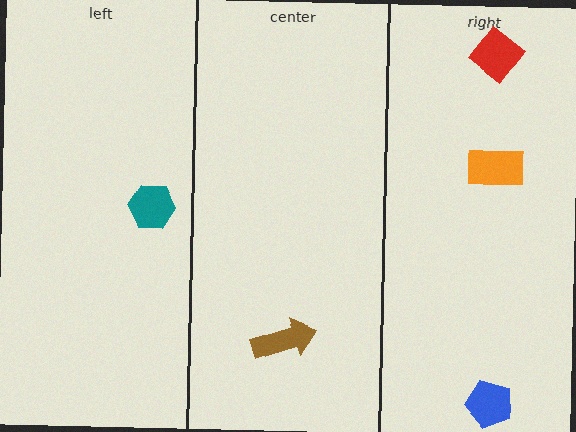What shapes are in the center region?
The brown arrow.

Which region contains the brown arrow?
The center region.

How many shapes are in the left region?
1.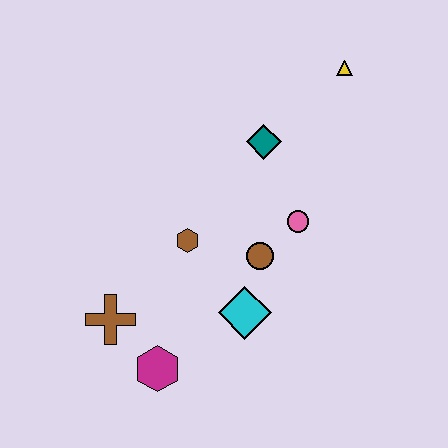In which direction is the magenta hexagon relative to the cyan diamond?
The magenta hexagon is to the left of the cyan diamond.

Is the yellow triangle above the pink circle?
Yes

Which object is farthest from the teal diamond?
The magenta hexagon is farthest from the teal diamond.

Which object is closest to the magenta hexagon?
The brown cross is closest to the magenta hexagon.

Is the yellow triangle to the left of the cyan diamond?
No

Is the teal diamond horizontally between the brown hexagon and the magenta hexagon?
No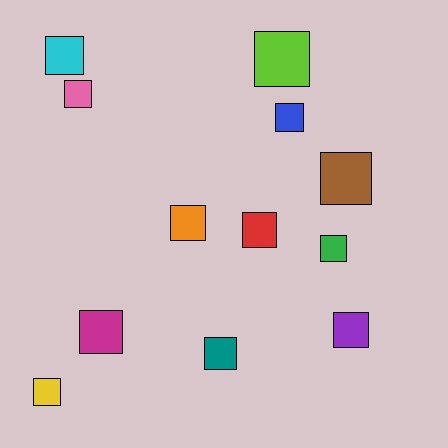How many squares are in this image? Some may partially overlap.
There are 12 squares.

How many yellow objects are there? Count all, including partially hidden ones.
There is 1 yellow object.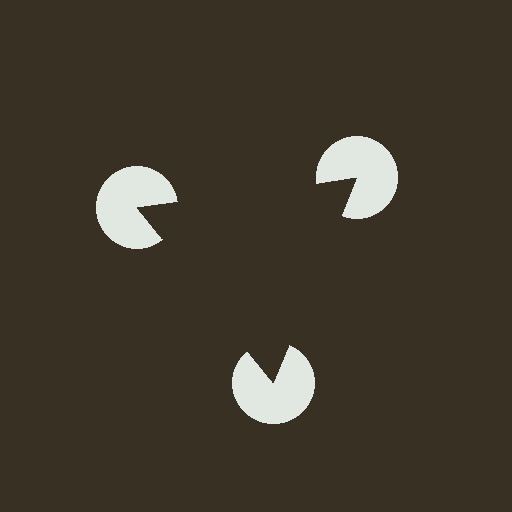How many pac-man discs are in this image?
There are 3 — one at each vertex of the illusory triangle.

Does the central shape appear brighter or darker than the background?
It typically appears slightly darker than the background, even though no actual brightness change is drawn.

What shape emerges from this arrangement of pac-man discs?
An illusory triangle — its edges are inferred from the aligned wedge cuts in the pac-man discs, not physically drawn.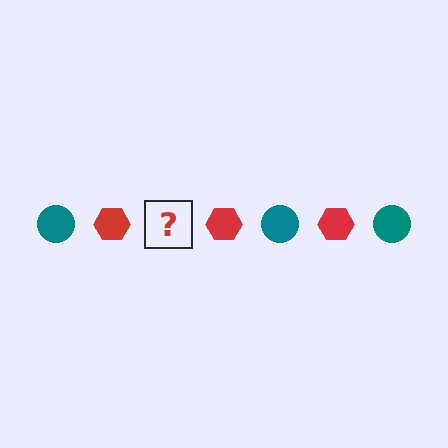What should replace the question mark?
The question mark should be replaced with a teal circle.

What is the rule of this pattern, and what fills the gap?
The rule is that the pattern alternates between teal circle and red hexagon. The gap should be filled with a teal circle.